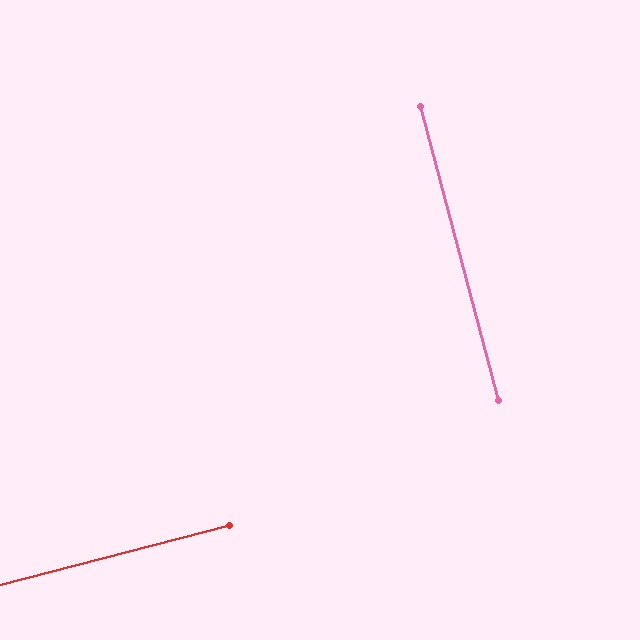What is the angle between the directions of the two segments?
Approximately 90 degrees.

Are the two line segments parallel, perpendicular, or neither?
Perpendicular — they meet at approximately 90°.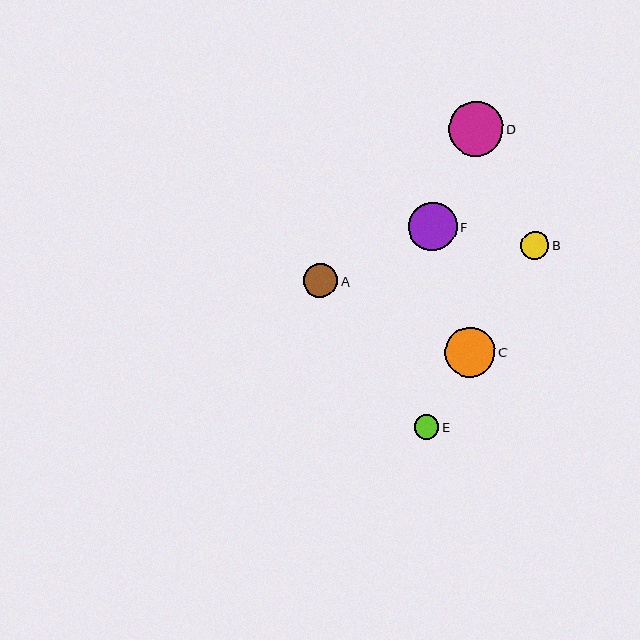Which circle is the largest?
Circle D is the largest with a size of approximately 54 pixels.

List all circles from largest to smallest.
From largest to smallest: D, C, F, A, B, E.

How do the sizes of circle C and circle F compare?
Circle C and circle F are approximately the same size.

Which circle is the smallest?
Circle E is the smallest with a size of approximately 25 pixels.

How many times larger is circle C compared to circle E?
Circle C is approximately 2.0 times the size of circle E.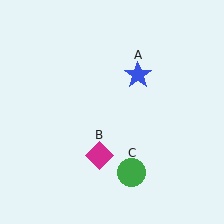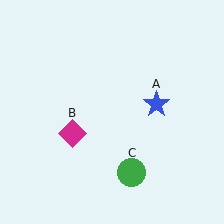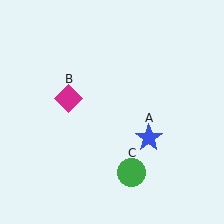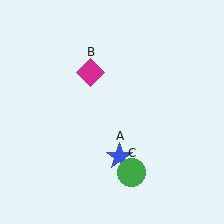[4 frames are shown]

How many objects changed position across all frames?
2 objects changed position: blue star (object A), magenta diamond (object B).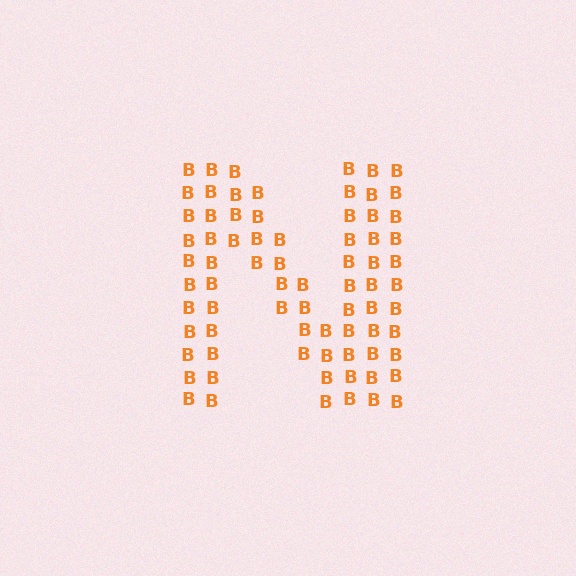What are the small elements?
The small elements are letter B's.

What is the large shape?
The large shape is the letter N.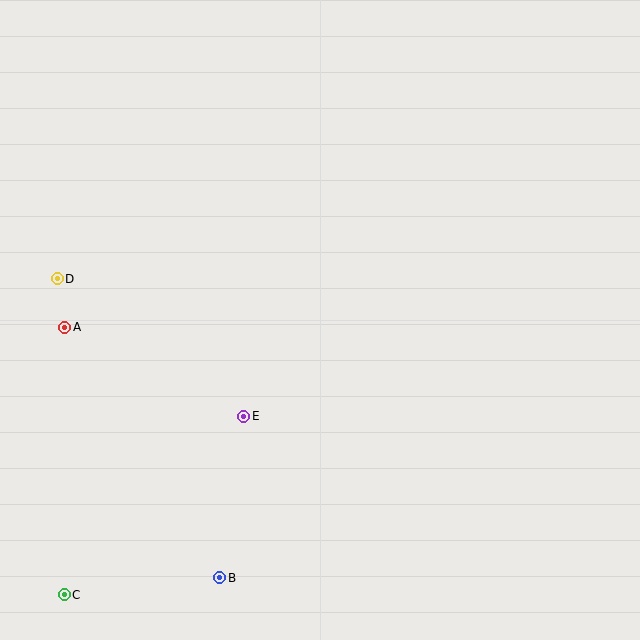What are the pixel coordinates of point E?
Point E is at (244, 416).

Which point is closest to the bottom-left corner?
Point C is closest to the bottom-left corner.